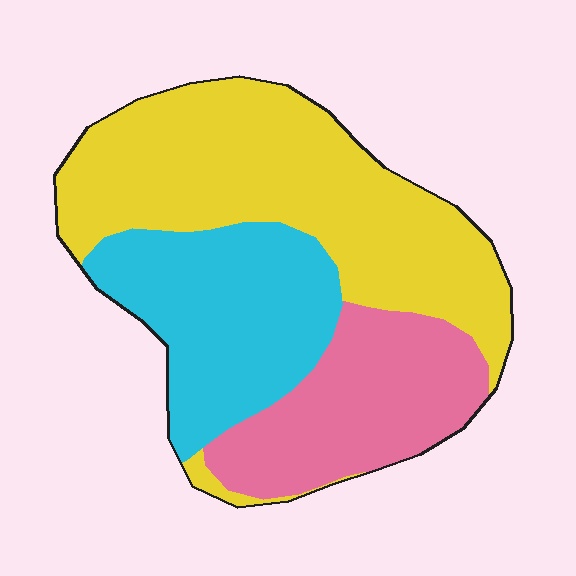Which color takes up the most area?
Yellow, at roughly 50%.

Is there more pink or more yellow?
Yellow.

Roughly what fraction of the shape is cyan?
Cyan takes up about one quarter (1/4) of the shape.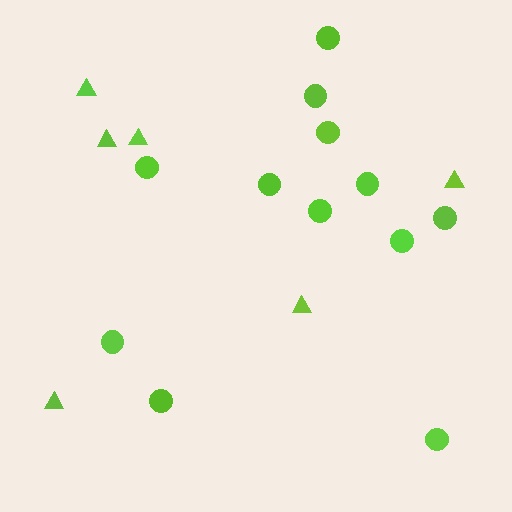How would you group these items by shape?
There are 2 groups: one group of triangles (6) and one group of circles (12).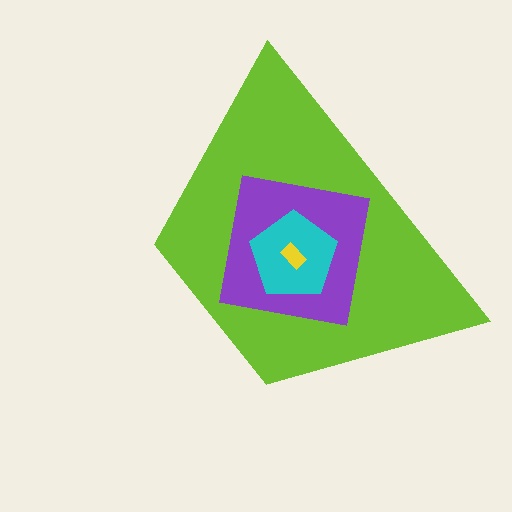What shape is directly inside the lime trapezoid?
The purple square.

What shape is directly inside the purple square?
The cyan pentagon.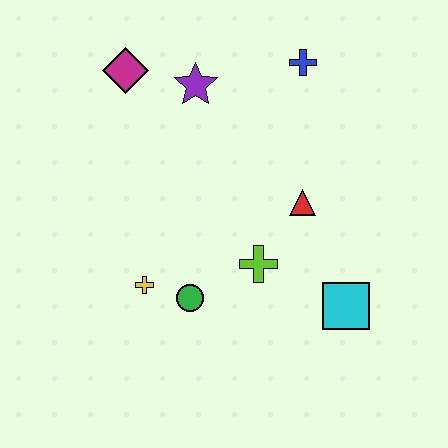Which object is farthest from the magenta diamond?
The cyan square is farthest from the magenta diamond.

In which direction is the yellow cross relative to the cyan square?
The yellow cross is to the left of the cyan square.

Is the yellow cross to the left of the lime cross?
Yes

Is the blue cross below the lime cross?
No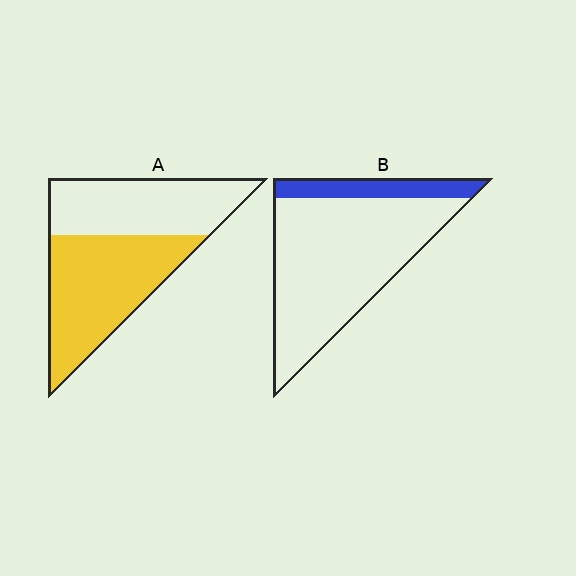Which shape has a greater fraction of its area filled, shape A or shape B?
Shape A.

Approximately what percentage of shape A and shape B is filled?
A is approximately 55% and B is approximately 15%.